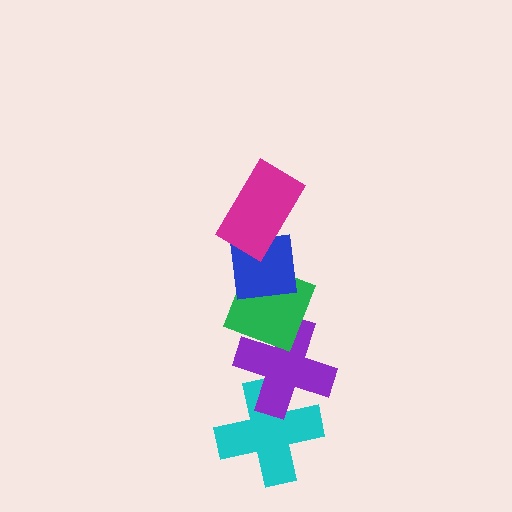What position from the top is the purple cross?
The purple cross is 4th from the top.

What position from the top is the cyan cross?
The cyan cross is 5th from the top.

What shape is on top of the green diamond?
The blue square is on top of the green diamond.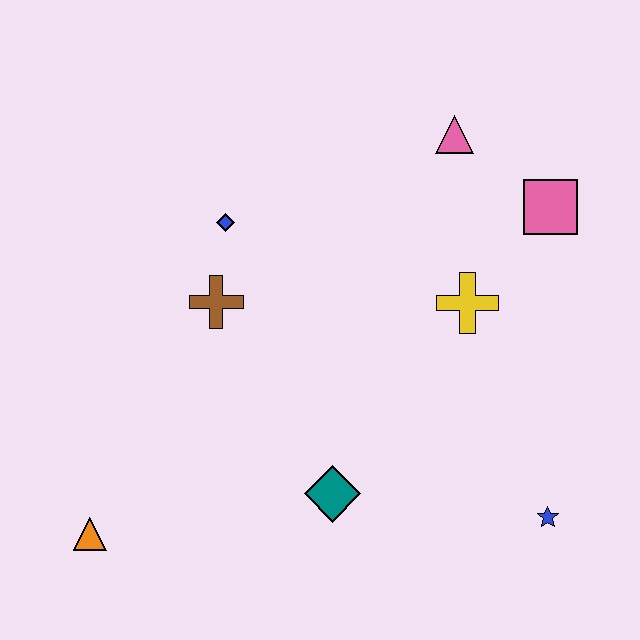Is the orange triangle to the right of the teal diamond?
No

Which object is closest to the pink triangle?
The pink square is closest to the pink triangle.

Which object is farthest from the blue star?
The orange triangle is farthest from the blue star.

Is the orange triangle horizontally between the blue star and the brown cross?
No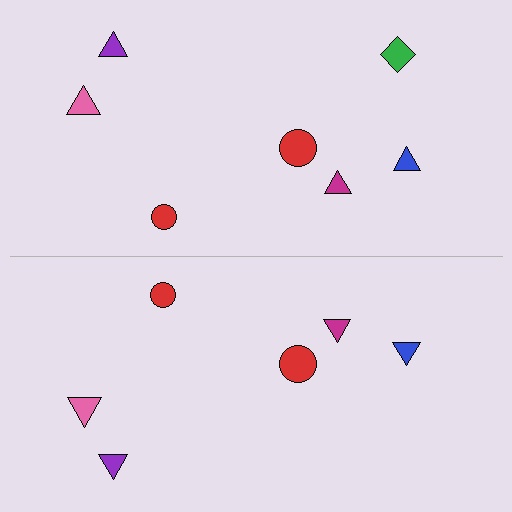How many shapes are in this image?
There are 13 shapes in this image.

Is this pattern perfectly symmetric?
No, the pattern is not perfectly symmetric. A green diamond is missing from the bottom side.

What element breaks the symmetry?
A green diamond is missing from the bottom side.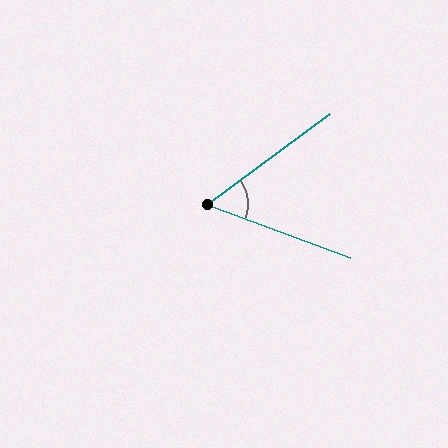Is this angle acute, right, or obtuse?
It is acute.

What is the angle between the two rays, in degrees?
Approximately 57 degrees.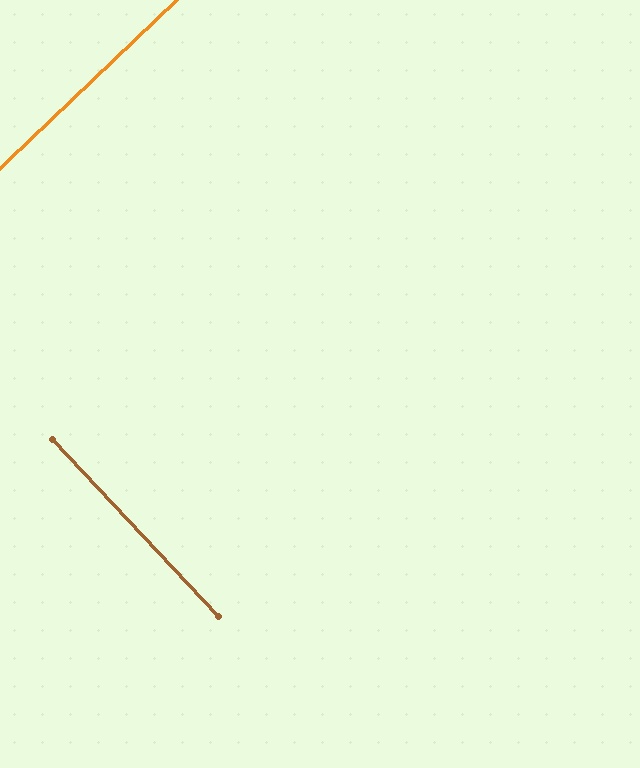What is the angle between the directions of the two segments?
Approximately 90 degrees.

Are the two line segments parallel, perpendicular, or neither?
Perpendicular — they meet at approximately 90°.